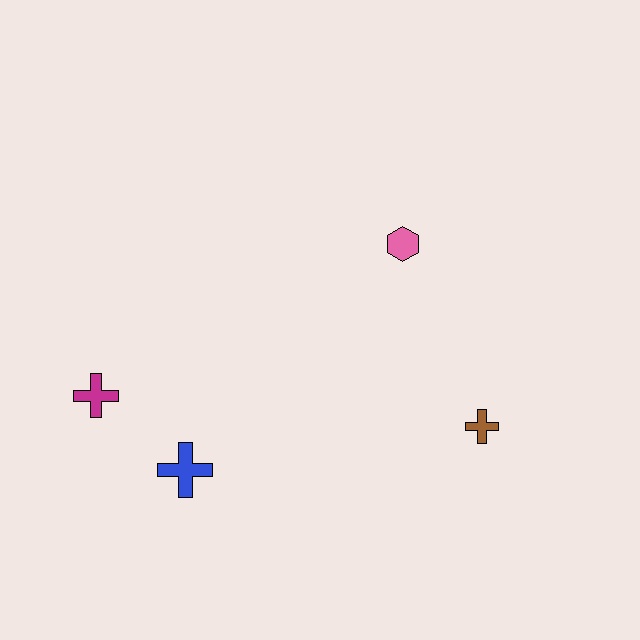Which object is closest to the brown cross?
The pink hexagon is closest to the brown cross.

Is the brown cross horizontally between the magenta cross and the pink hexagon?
No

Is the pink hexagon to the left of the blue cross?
No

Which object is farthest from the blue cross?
The pink hexagon is farthest from the blue cross.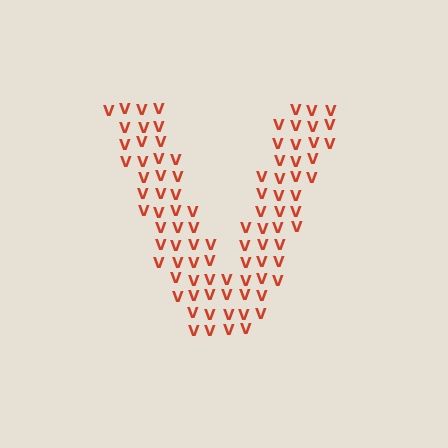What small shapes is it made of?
It is made of small letter V's.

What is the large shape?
The large shape is the letter V.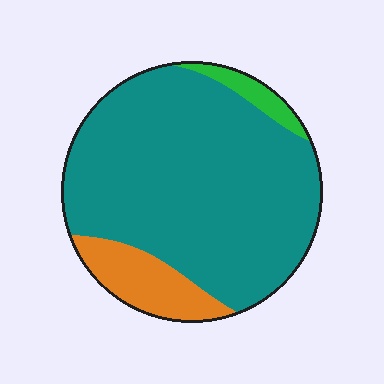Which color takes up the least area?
Green, at roughly 5%.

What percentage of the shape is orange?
Orange covers roughly 15% of the shape.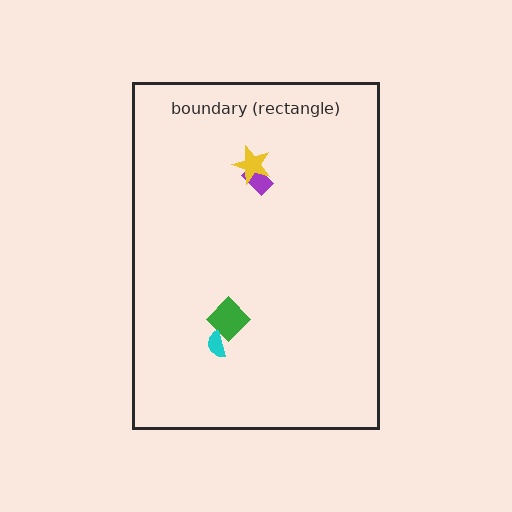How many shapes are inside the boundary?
4 inside, 0 outside.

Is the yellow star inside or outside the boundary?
Inside.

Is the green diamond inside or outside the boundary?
Inside.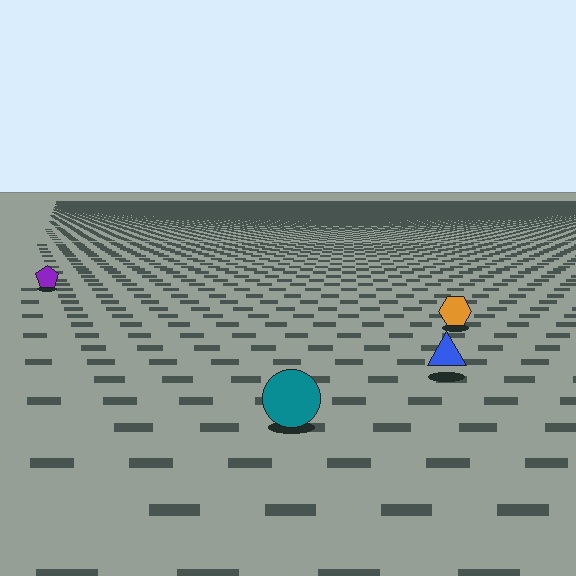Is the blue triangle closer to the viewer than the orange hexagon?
Yes. The blue triangle is closer — you can tell from the texture gradient: the ground texture is coarser near it.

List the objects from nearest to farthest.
From nearest to farthest: the teal circle, the blue triangle, the orange hexagon, the purple pentagon.